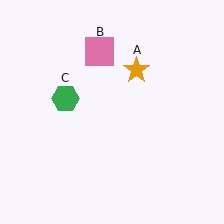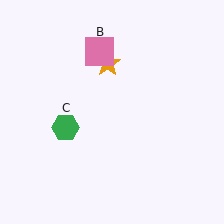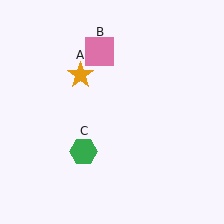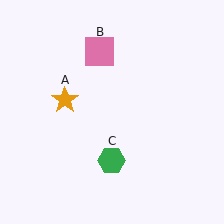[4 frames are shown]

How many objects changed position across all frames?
2 objects changed position: orange star (object A), green hexagon (object C).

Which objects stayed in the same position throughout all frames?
Pink square (object B) remained stationary.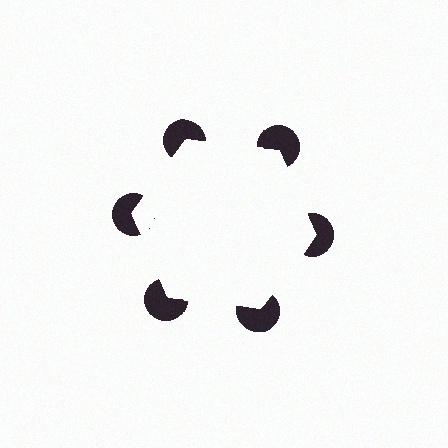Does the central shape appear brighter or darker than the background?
It typically appears slightly brighter than the background, even though no actual brightness change is drawn.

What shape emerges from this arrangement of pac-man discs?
An illusory hexagon — its edges are inferred from the aligned wedge cuts in the pac-man discs, not physically drawn.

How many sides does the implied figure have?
6 sides.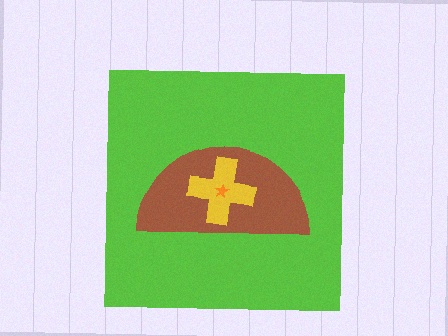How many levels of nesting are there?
4.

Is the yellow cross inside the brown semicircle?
Yes.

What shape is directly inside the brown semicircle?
The yellow cross.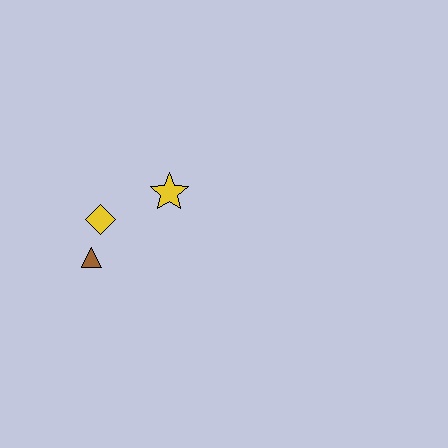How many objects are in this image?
There are 3 objects.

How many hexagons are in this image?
There are no hexagons.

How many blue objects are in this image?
There are no blue objects.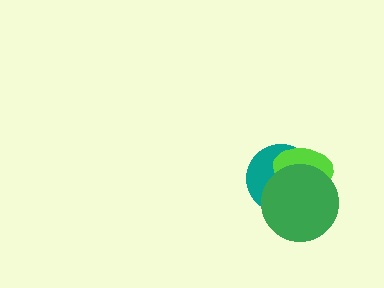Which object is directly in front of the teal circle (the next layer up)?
The lime ellipse is directly in front of the teal circle.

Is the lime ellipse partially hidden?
Yes, it is partially covered by another shape.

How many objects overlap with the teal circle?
2 objects overlap with the teal circle.